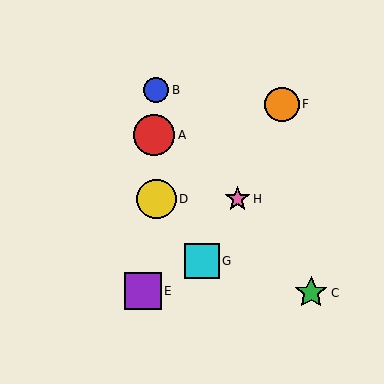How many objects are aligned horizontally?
2 objects (D, H) are aligned horizontally.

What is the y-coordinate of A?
Object A is at y≈135.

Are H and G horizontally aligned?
No, H is at y≈199 and G is at y≈261.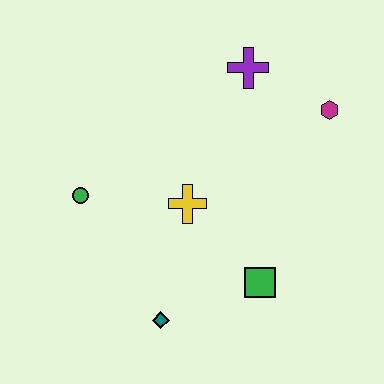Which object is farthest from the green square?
The purple cross is farthest from the green square.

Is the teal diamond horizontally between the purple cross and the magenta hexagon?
No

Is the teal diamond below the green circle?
Yes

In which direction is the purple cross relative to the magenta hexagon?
The purple cross is to the left of the magenta hexagon.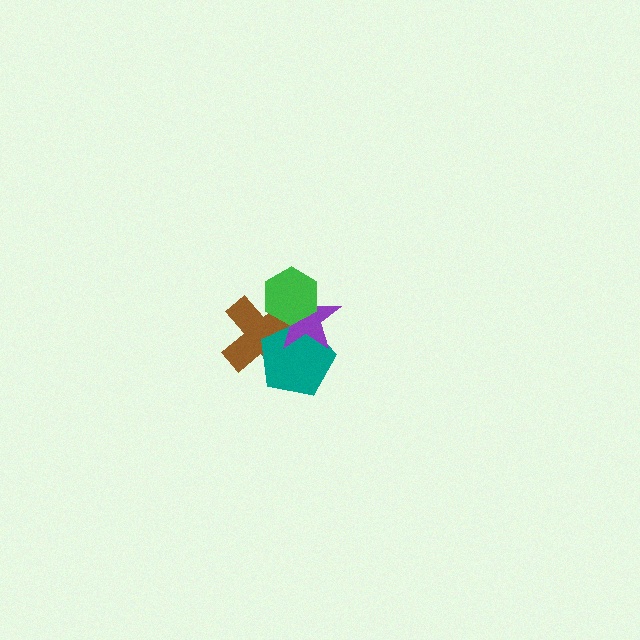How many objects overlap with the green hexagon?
2 objects overlap with the green hexagon.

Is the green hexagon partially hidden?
No, no other shape covers it.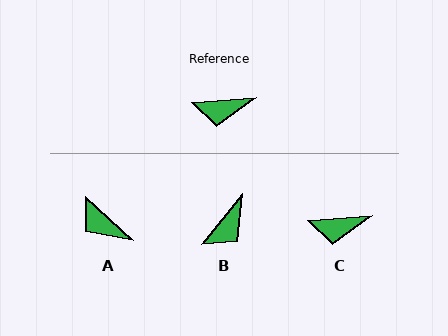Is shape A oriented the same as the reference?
No, it is off by about 46 degrees.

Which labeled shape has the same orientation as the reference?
C.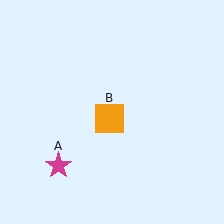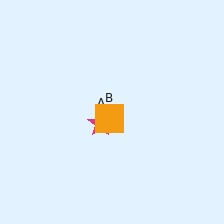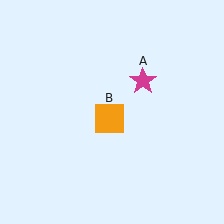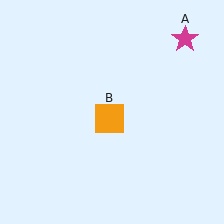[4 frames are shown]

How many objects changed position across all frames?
1 object changed position: magenta star (object A).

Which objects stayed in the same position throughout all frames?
Orange square (object B) remained stationary.